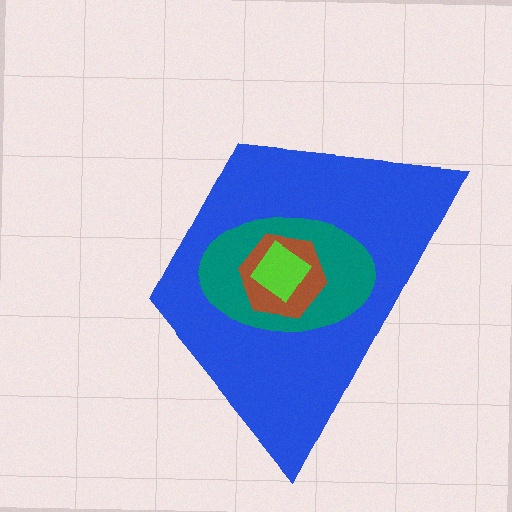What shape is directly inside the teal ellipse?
The brown hexagon.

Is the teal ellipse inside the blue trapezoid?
Yes.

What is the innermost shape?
The lime diamond.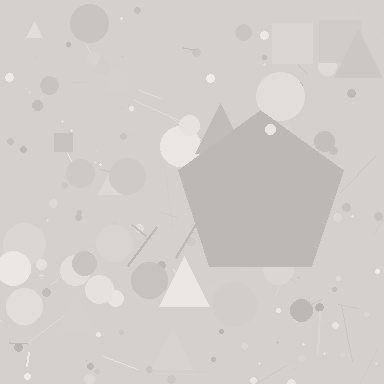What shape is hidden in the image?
A pentagon is hidden in the image.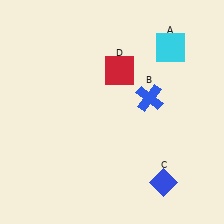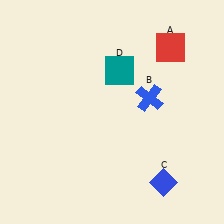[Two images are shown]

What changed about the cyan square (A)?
In Image 1, A is cyan. In Image 2, it changed to red.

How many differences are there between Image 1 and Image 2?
There are 2 differences between the two images.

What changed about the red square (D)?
In Image 1, D is red. In Image 2, it changed to teal.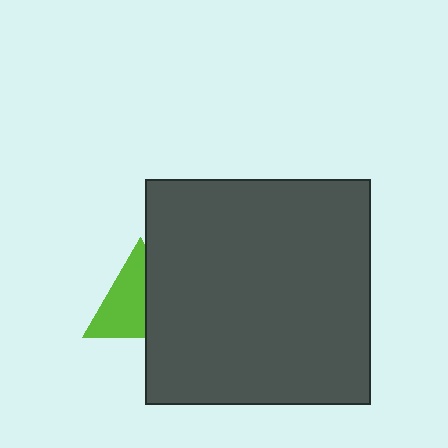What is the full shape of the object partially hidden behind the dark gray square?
The partially hidden object is a lime triangle.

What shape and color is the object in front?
The object in front is a dark gray square.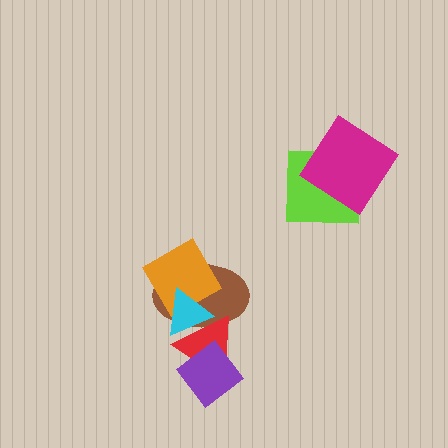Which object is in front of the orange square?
The cyan triangle is in front of the orange square.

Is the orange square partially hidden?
Yes, it is partially covered by another shape.